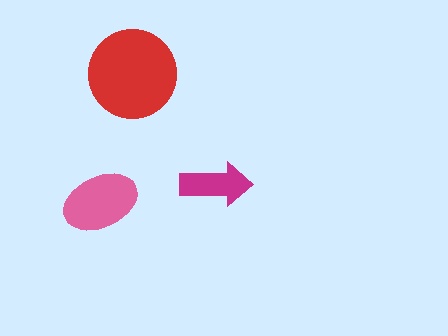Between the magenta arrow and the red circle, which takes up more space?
The red circle.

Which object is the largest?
The red circle.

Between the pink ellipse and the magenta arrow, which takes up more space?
The pink ellipse.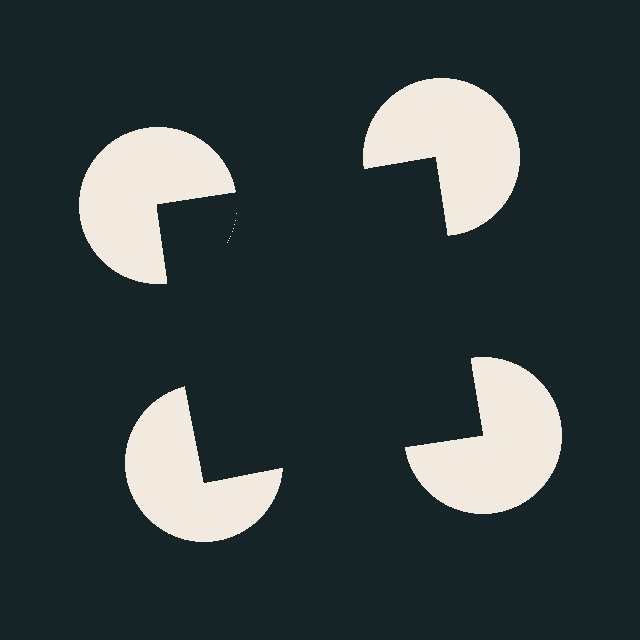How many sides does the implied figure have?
4 sides.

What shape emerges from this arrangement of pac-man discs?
An illusory square — its edges are inferred from the aligned wedge cuts in the pac-man discs, not physically drawn.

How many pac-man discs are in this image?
There are 4 — one at each vertex of the illusory square.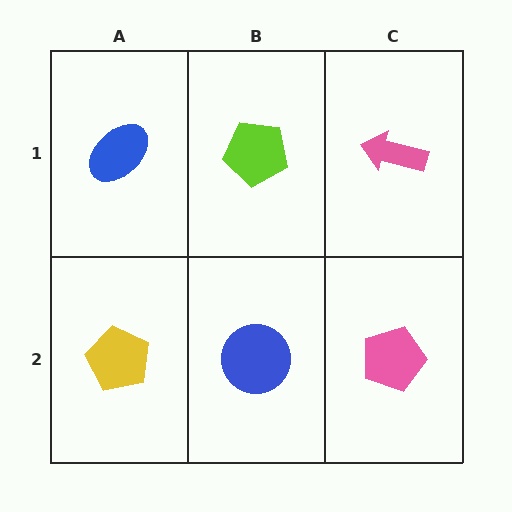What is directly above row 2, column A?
A blue ellipse.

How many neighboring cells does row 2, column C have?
2.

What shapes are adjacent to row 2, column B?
A lime pentagon (row 1, column B), a yellow pentagon (row 2, column A), a pink pentagon (row 2, column C).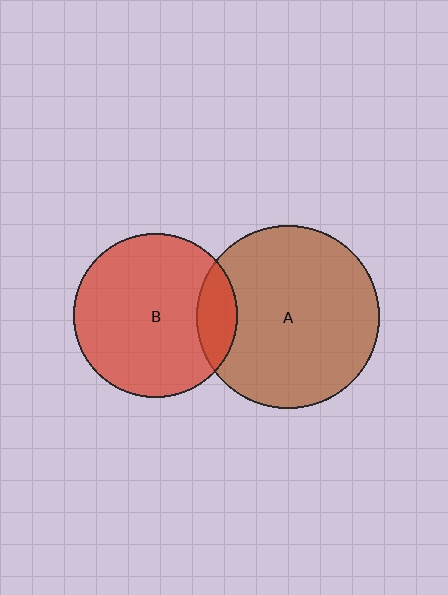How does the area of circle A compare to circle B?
Approximately 1.3 times.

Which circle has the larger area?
Circle A (brown).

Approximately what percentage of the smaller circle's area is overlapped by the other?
Approximately 15%.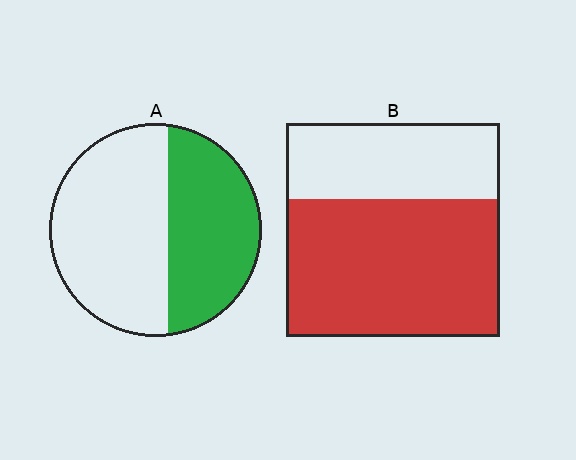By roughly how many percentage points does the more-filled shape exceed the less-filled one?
By roughly 20 percentage points (B over A).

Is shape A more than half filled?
No.